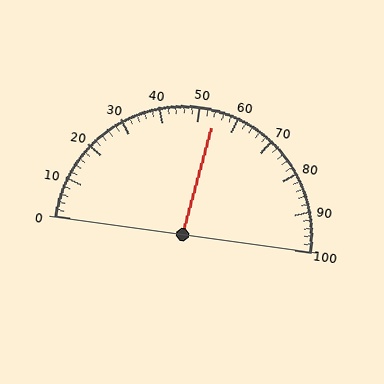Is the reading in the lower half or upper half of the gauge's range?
The reading is in the upper half of the range (0 to 100).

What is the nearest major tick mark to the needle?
The nearest major tick mark is 50.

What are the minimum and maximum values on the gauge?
The gauge ranges from 0 to 100.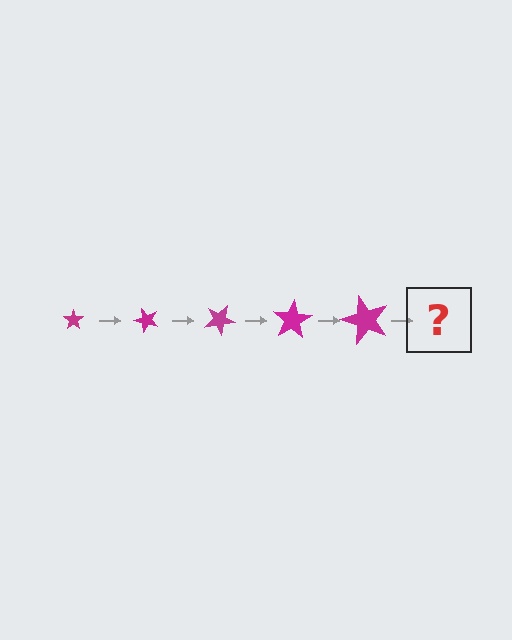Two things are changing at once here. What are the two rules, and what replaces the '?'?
The two rules are that the star grows larger each step and it rotates 50 degrees each step. The '?' should be a star, larger than the previous one and rotated 250 degrees from the start.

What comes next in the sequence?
The next element should be a star, larger than the previous one and rotated 250 degrees from the start.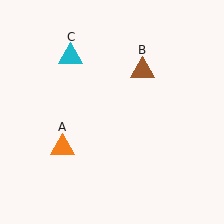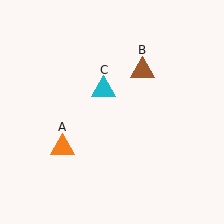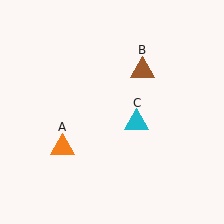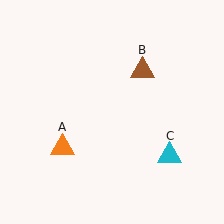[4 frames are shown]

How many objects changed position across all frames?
1 object changed position: cyan triangle (object C).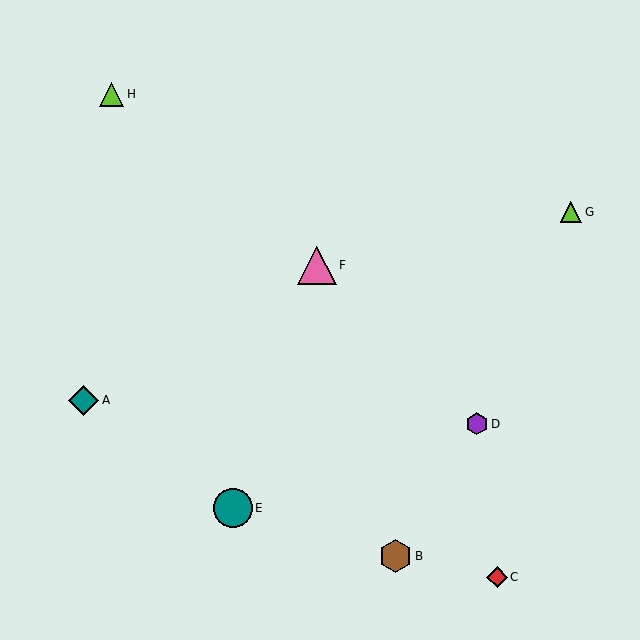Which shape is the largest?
The teal circle (labeled E) is the largest.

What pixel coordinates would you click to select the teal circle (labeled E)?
Click at (233, 508) to select the teal circle E.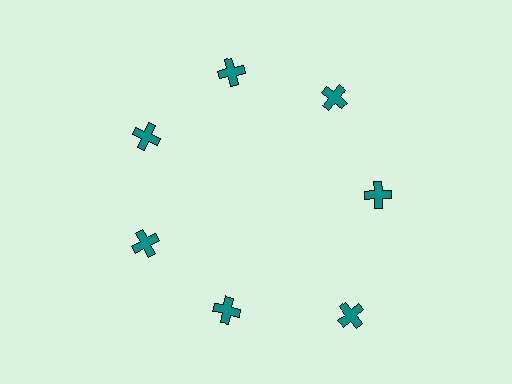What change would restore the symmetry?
The symmetry would be restored by moving it inward, back onto the ring so that all 7 crosses sit at equal angles and equal distance from the center.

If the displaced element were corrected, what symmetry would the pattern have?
It would have 7-fold rotational symmetry — the pattern would map onto itself every 51 degrees.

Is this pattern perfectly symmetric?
No. The 7 teal crosses are arranged in a ring, but one element near the 5 o'clock position is pushed outward from the center, breaking the 7-fold rotational symmetry.